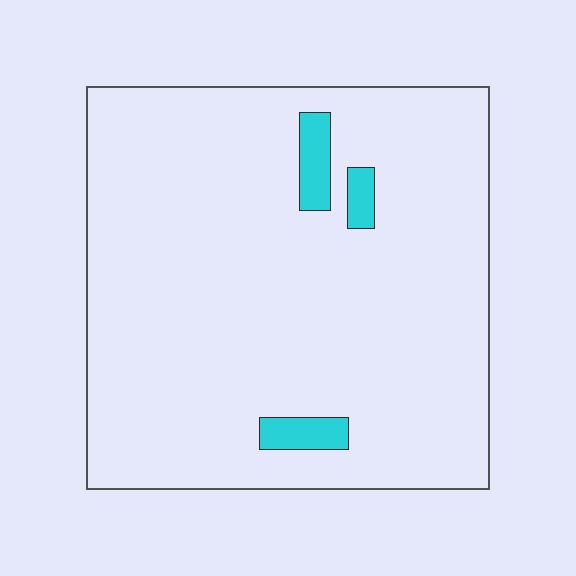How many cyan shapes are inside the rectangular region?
3.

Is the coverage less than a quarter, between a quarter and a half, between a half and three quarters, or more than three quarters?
Less than a quarter.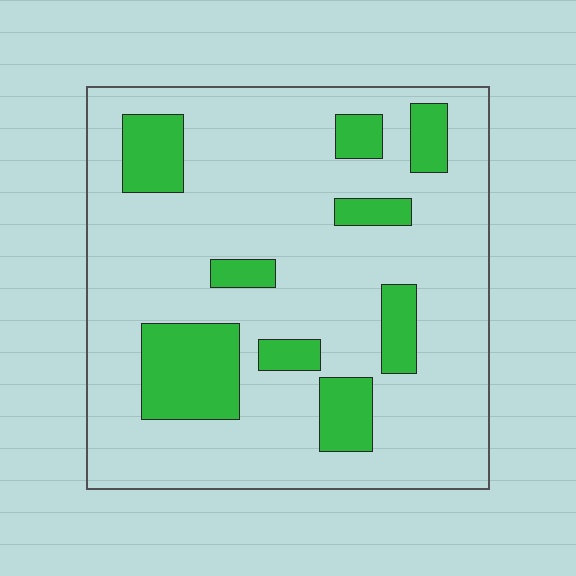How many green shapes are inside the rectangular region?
9.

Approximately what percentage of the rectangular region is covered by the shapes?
Approximately 20%.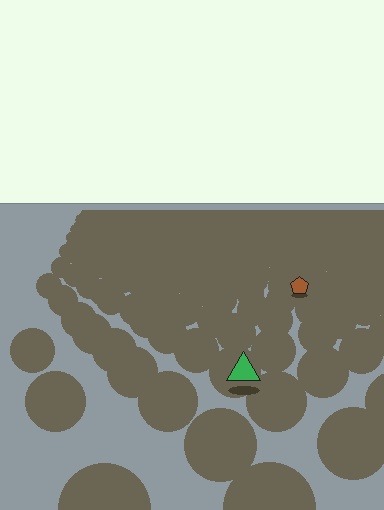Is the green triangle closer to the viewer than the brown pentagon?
Yes. The green triangle is closer — you can tell from the texture gradient: the ground texture is coarser near it.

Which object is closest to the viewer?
The green triangle is closest. The texture marks near it are larger and more spread out.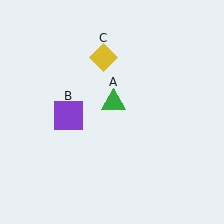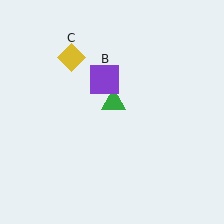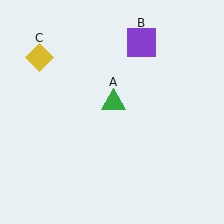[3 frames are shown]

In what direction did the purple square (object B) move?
The purple square (object B) moved up and to the right.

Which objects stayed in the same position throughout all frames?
Green triangle (object A) remained stationary.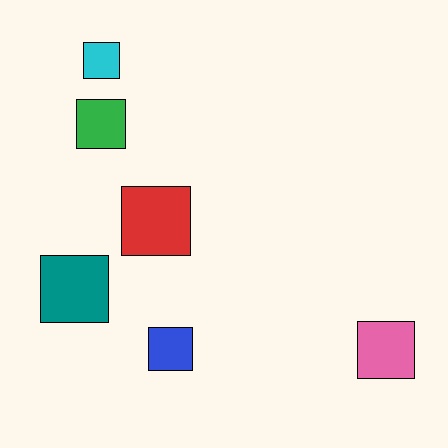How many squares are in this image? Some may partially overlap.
There are 6 squares.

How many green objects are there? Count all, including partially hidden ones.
There is 1 green object.